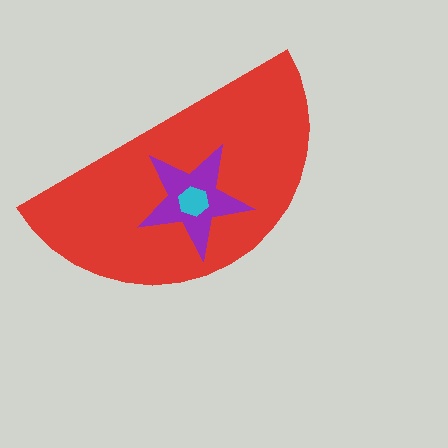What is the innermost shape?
The cyan hexagon.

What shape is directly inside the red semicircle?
The purple star.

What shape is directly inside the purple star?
The cyan hexagon.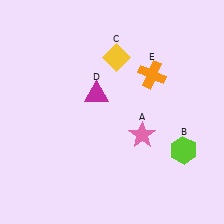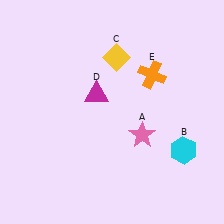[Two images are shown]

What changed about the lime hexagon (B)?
In Image 1, B is lime. In Image 2, it changed to cyan.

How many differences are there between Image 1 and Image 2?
There is 1 difference between the two images.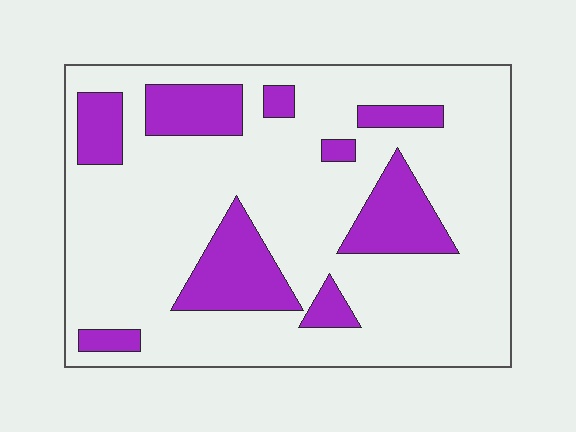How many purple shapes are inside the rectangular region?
9.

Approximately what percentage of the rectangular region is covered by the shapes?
Approximately 20%.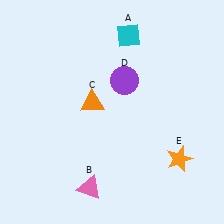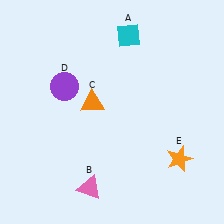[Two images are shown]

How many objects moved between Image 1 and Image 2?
1 object moved between the two images.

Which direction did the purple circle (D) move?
The purple circle (D) moved left.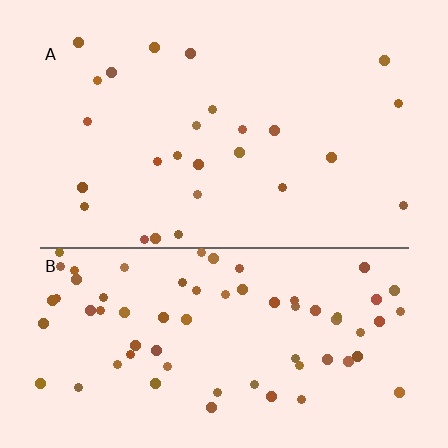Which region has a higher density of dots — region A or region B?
B (the bottom).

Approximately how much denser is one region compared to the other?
Approximately 2.7× — region B over region A.